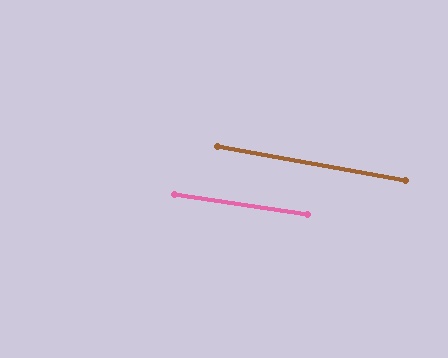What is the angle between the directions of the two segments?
Approximately 2 degrees.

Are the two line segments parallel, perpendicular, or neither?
Parallel — their directions differ by only 1.7°.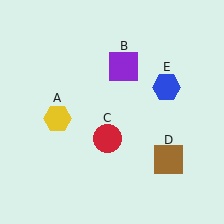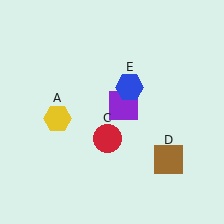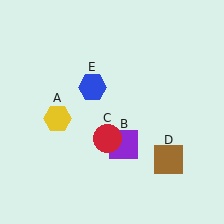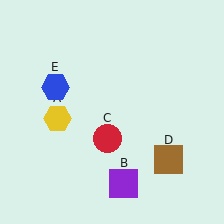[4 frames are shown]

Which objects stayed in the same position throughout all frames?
Yellow hexagon (object A) and red circle (object C) and brown square (object D) remained stationary.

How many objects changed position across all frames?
2 objects changed position: purple square (object B), blue hexagon (object E).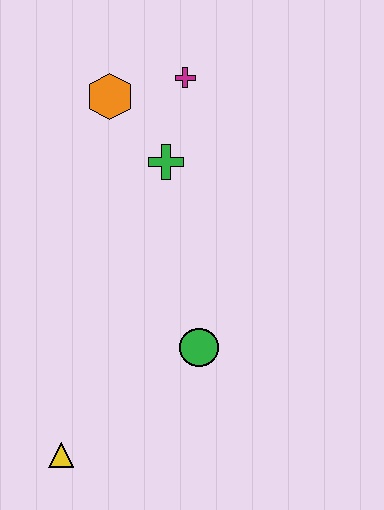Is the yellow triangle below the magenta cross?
Yes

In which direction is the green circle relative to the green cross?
The green circle is below the green cross.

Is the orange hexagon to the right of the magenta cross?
No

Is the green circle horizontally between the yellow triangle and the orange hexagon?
No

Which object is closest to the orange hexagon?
The magenta cross is closest to the orange hexagon.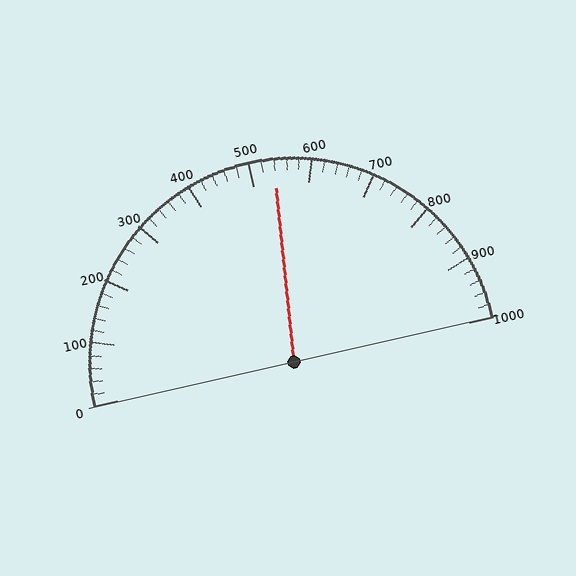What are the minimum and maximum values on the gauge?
The gauge ranges from 0 to 1000.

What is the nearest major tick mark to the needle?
The nearest major tick mark is 500.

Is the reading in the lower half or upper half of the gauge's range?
The reading is in the upper half of the range (0 to 1000).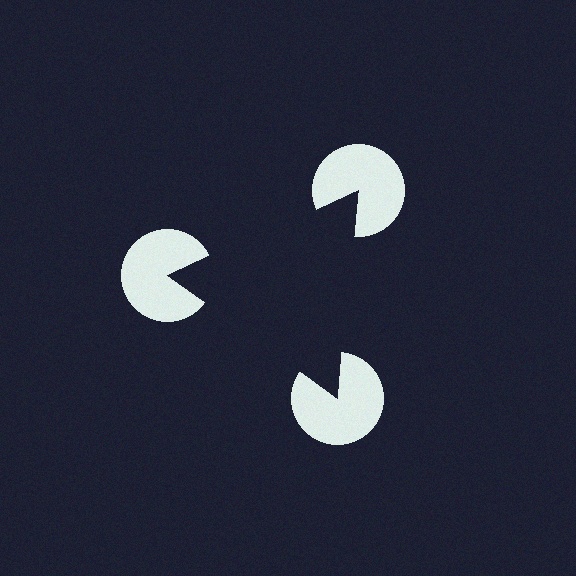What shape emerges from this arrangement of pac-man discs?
An illusory triangle — its edges are inferred from the aligned wedge cuts in the pac-man discs, not physically drawn.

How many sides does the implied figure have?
3 sides.